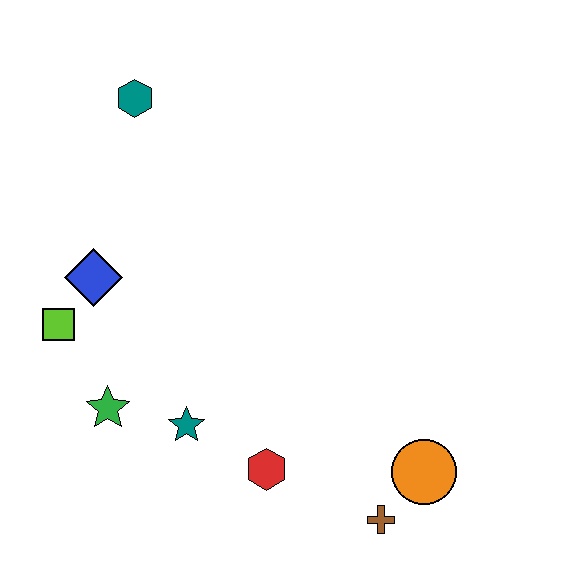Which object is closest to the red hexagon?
The teal star is closest to the red hexagon.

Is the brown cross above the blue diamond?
No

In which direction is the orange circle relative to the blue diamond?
The orange circle is to the right of the blue diamond.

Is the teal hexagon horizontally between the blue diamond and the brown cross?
Yes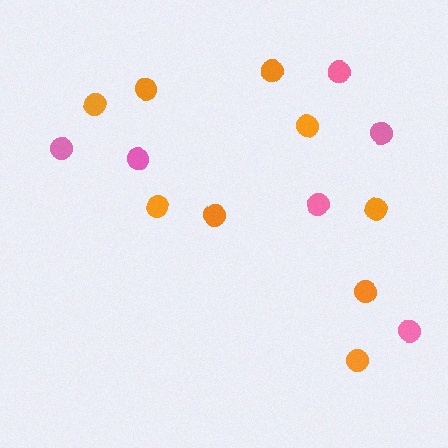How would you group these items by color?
There are 2 groups: one group of pink circles (6) and one group of orange circles (9).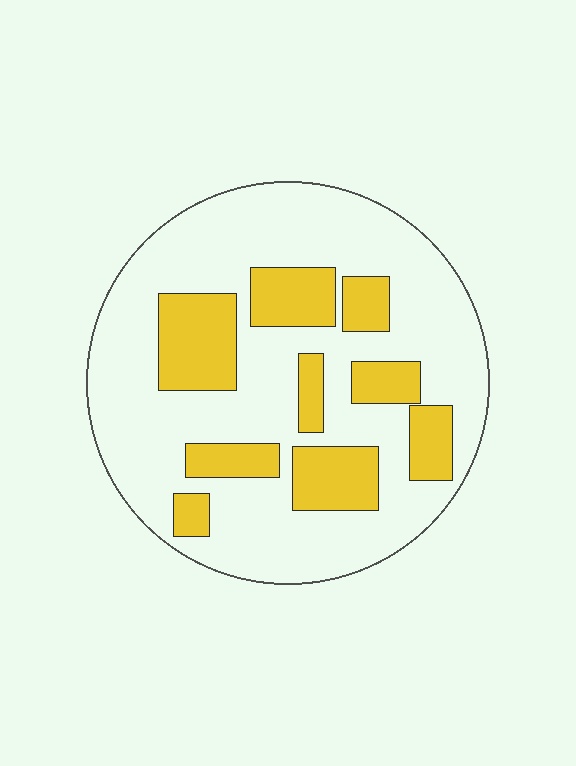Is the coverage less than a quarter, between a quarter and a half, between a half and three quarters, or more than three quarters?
Between a quarter and a half.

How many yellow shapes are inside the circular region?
9.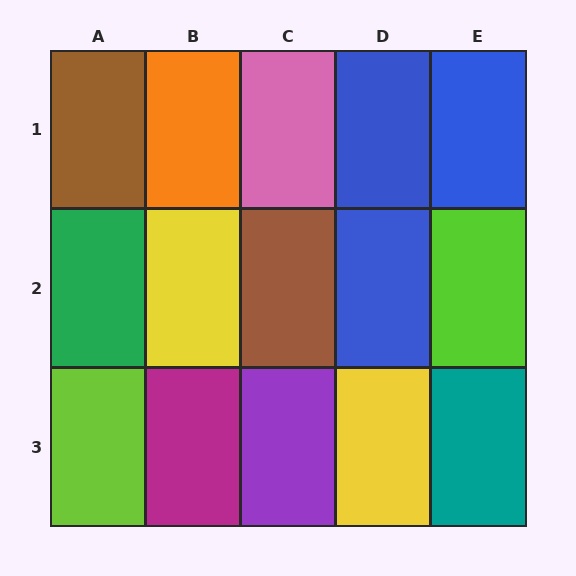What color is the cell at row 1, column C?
Pink.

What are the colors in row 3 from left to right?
Lime, magenta, purple, yellow, teal.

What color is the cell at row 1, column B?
Orange.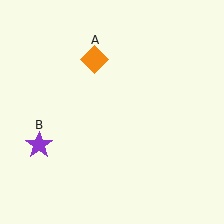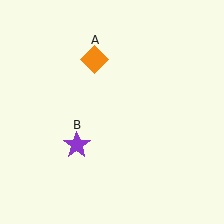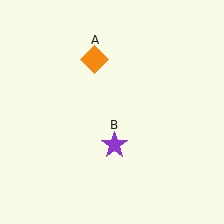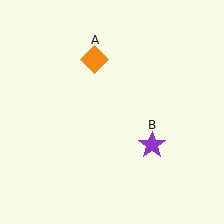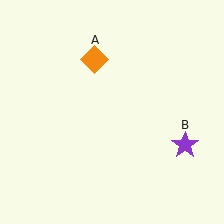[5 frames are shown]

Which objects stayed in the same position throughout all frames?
Orange diamond (object A) remained stationary.